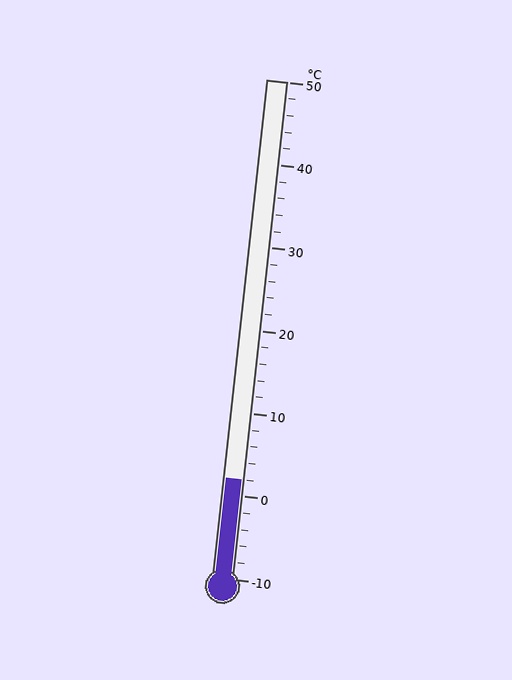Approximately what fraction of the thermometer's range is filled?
The thermometer is filled to approximately 20% of its range.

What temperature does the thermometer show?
The thermometer shows approximately 2°C.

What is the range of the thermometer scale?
The thermometer scale ranges from -10°C to 50°C.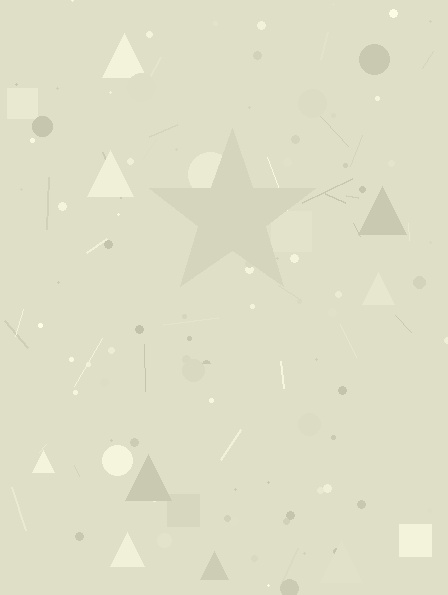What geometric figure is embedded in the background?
A star is embedded in the background.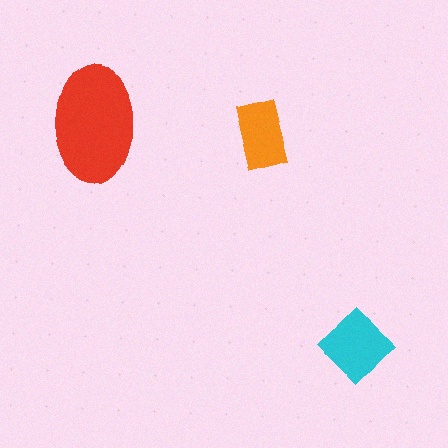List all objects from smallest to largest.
The orange rectangle, the cyan diamond, the red ellipse.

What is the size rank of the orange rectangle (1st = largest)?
3rd.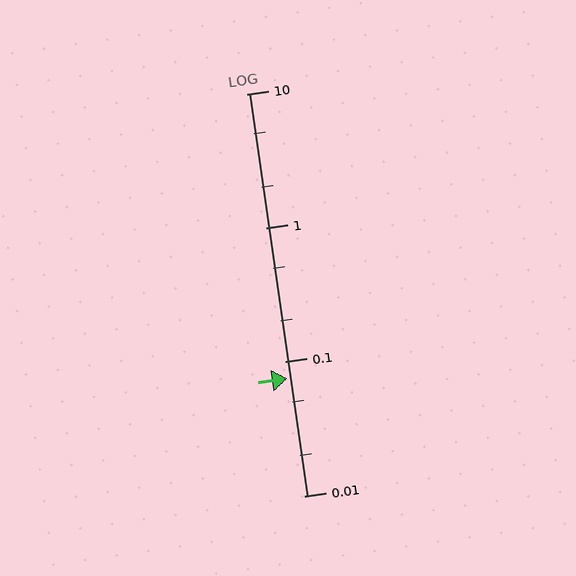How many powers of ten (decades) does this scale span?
The scale spans 3 decades, from 0.01 to 10.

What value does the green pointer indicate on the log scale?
The pointer indicates approximately 0.075.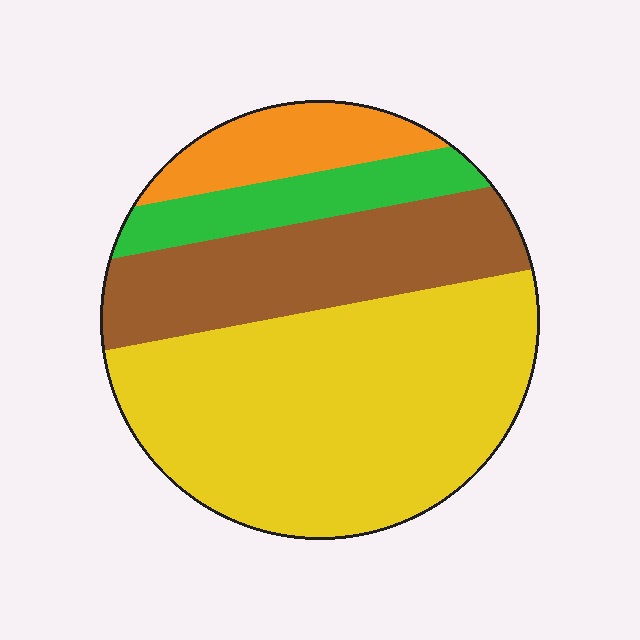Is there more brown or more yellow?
Yellow.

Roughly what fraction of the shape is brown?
Brown covers about 25% of the shape.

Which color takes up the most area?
Yellow, at roughly 55%.